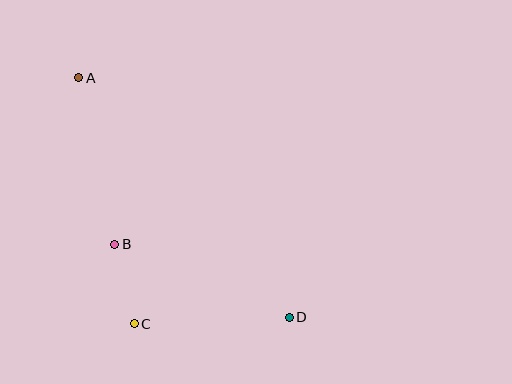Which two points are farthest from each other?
Points A and D are farthest from each other.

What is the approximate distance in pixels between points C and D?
The distance between C and D is approximately 155 pixels.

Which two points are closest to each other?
Points B and C are closest to each other.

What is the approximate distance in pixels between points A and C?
The distance between A and C is approximately 252 pixels.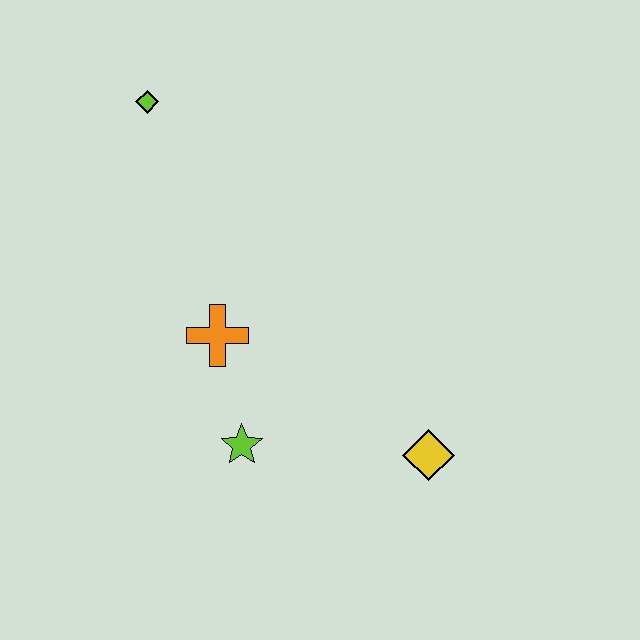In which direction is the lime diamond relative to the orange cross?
The lime diamond is above the orange cross.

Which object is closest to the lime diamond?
The orange cross is closest to the lime diamond.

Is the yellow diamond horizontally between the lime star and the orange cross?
No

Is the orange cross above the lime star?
Yes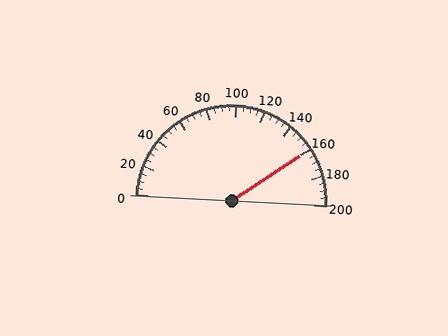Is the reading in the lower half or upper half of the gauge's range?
The reading is in the upper half of the range (0 to 200).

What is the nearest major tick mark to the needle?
The nearest major tick mark is 160.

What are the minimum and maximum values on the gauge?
The gauge ranges from 0 to 200.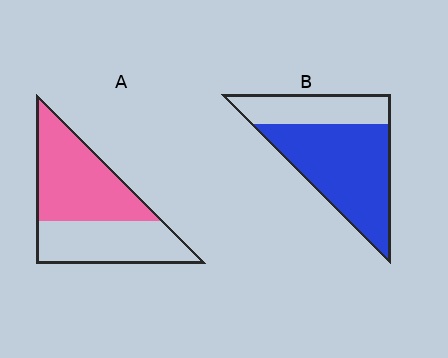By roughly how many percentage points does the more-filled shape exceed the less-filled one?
By roughly 10 percentage points (B over A).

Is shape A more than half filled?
Yes.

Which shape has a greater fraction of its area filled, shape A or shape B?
Shape B.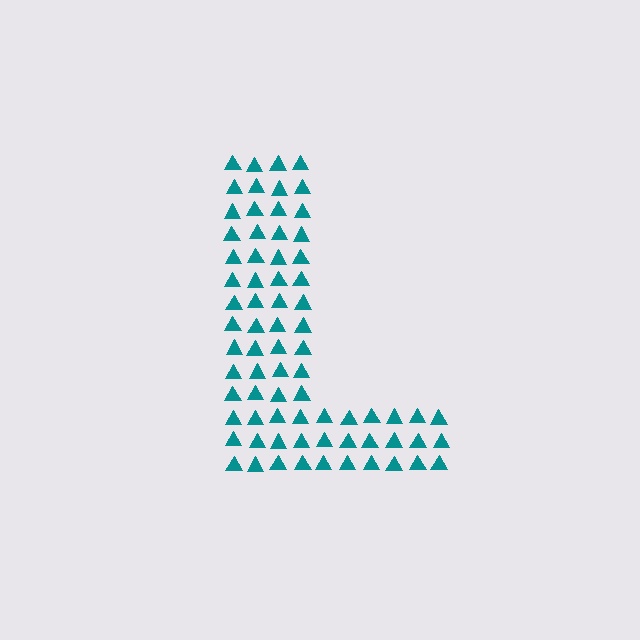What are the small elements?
The small elements are triangles.